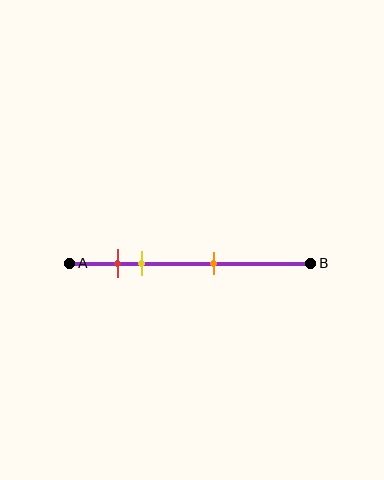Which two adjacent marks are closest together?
The red and yellow marks are the closest adjacent pair.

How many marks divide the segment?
There are 3 marks dividing the segment.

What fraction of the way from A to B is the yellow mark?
The yellow mark is approximately 30% (0.3) of the way from A to B.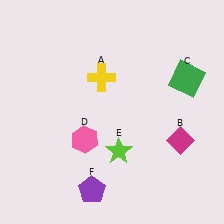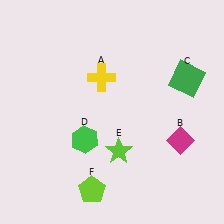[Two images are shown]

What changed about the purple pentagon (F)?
In Image 1, F is purple. In Image 2, it changed to lime.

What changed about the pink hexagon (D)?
In Image 1, D is pink. In Image 2, it changed to green.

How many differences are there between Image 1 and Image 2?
There are 2 differences between the two images.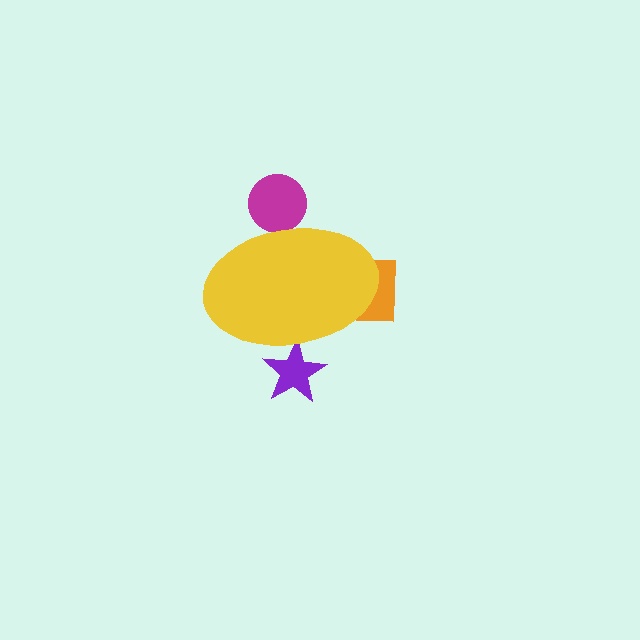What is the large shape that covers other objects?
A yellow ellipse.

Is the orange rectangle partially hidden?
Yes, the orange rectangle is partially hidden behind the yellow ellipse.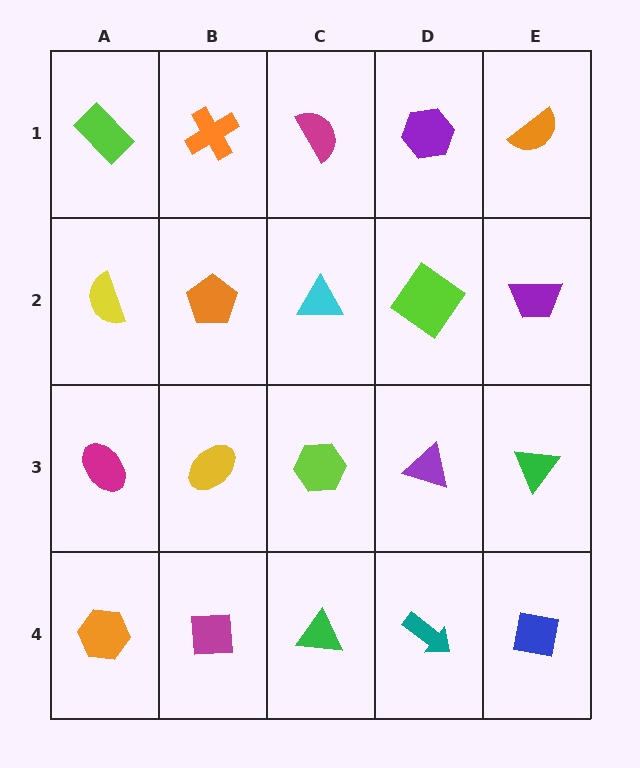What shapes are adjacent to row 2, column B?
An orange cross (row 1, column B), a yellow ellipse (row 3, column B), a yellow semicircle (row 2, column A), a cyan triangle (row 2, column C).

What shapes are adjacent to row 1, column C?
A cyan triangle (row 2, column C), an orange cross (row 1, column B), a purple hexagon (row 1, column D).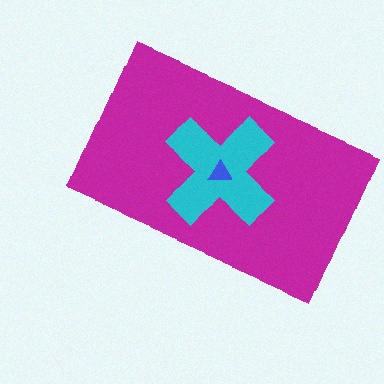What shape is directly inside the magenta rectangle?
The cyan cross.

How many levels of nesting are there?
3.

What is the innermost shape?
The blue triangle.